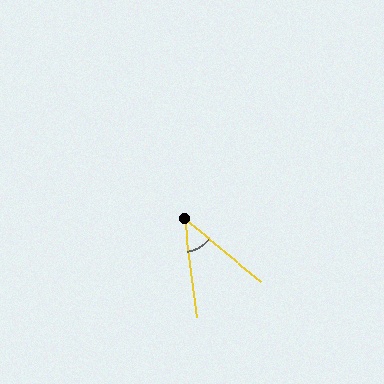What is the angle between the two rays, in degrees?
Approximately 44 degrees.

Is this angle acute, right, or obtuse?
It is acute.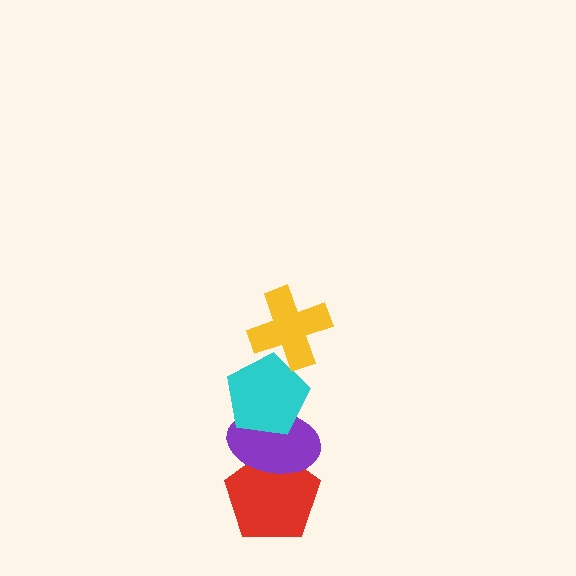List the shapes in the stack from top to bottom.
From top to bottom: the yellow cross, the cyan pentagon, the purple ellipse, the red pentagon.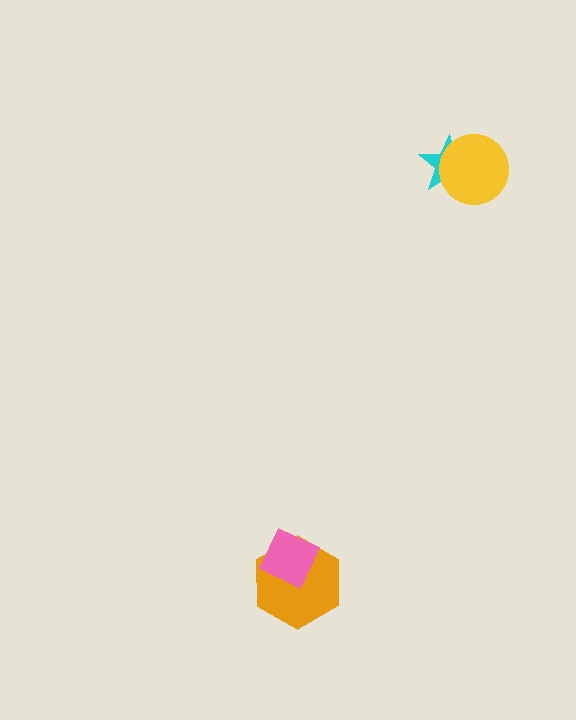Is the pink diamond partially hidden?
No, no other shape covers it.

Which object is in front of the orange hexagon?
The pink diamond is in front of the orange hexagon.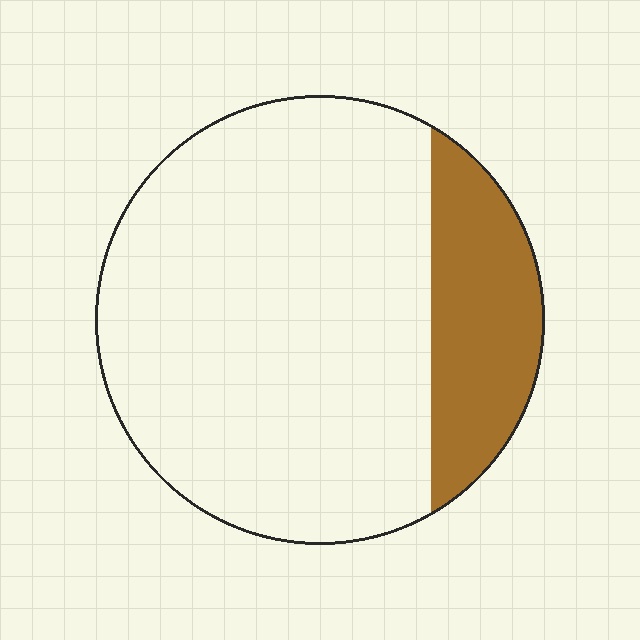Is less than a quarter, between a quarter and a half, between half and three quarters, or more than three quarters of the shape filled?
Less than a quarter.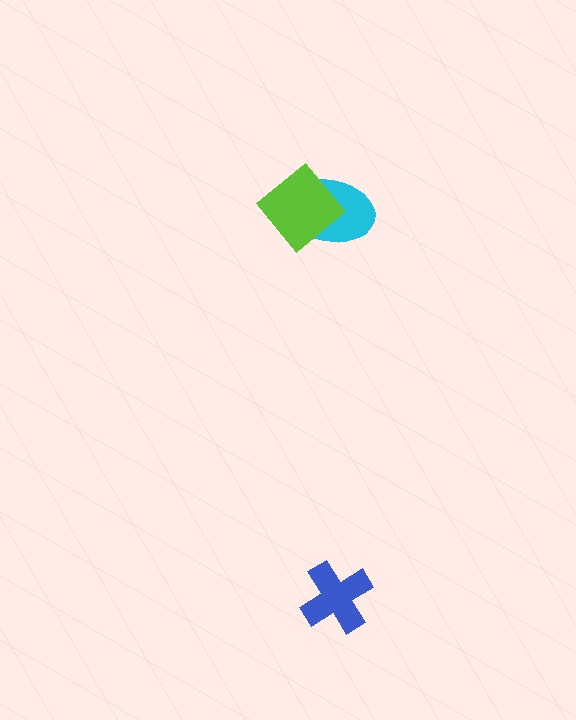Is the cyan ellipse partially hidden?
Yes, it is partially covered by another shape.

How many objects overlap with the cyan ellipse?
1 object overlaps with the cyan ellipse.